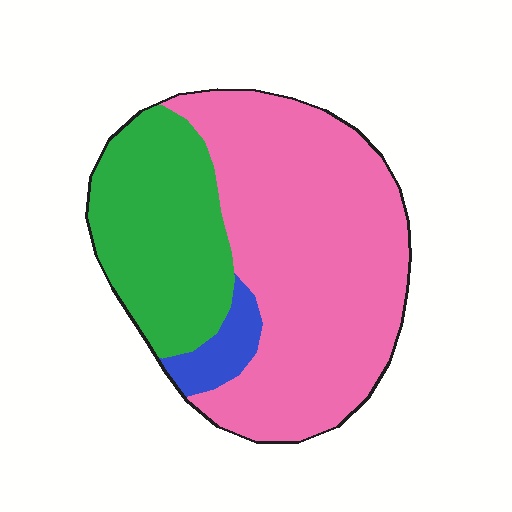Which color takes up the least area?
Blue, at roughly 5%.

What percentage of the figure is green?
Green covers roughly 30% of the figure.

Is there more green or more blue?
Green.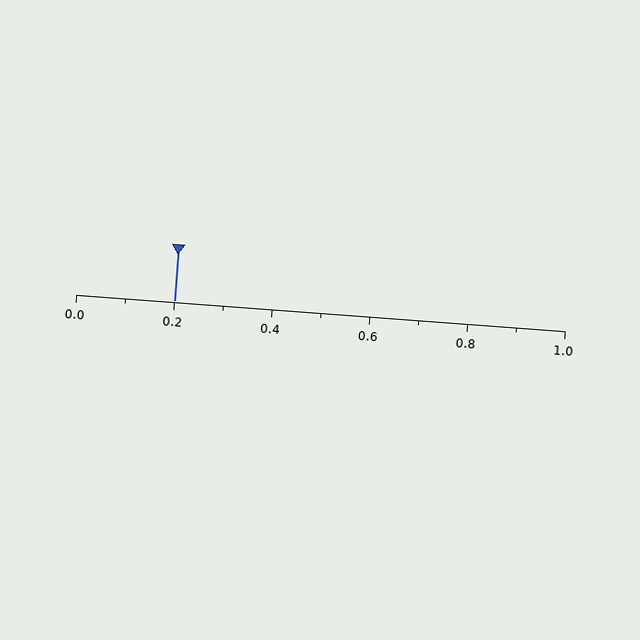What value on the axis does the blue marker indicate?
The marker indicates approximately 0.2.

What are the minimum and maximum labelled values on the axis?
The axis runs from 0.0 to 1.0.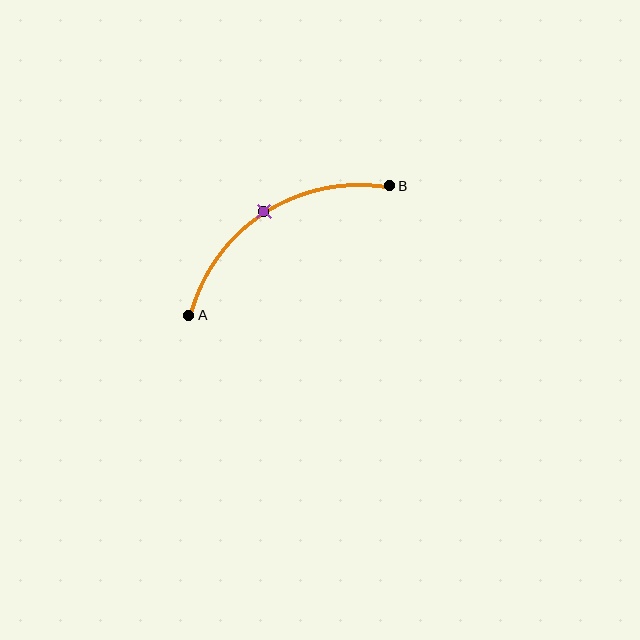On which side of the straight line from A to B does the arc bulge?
The arc bulges above the straight line connecting A and B.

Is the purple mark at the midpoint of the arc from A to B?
Yes. The purple mark lies on the arc at equal arc-length from both A and B — it is the arc midpoint.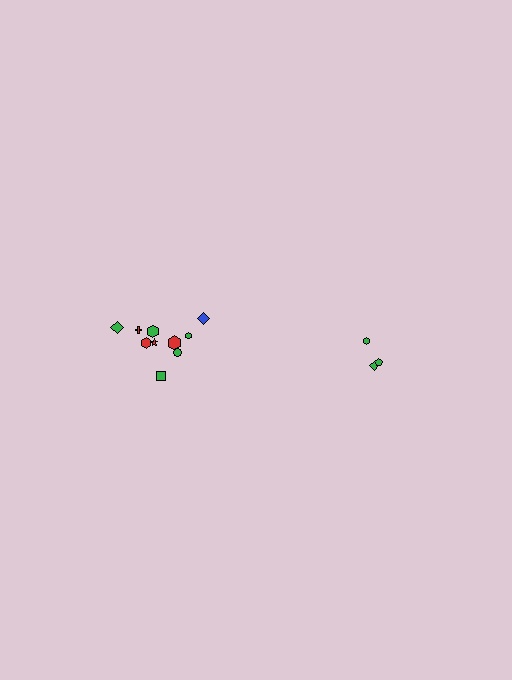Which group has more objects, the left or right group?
The left group.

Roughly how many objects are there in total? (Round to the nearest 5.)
Roughly 15 objects in total.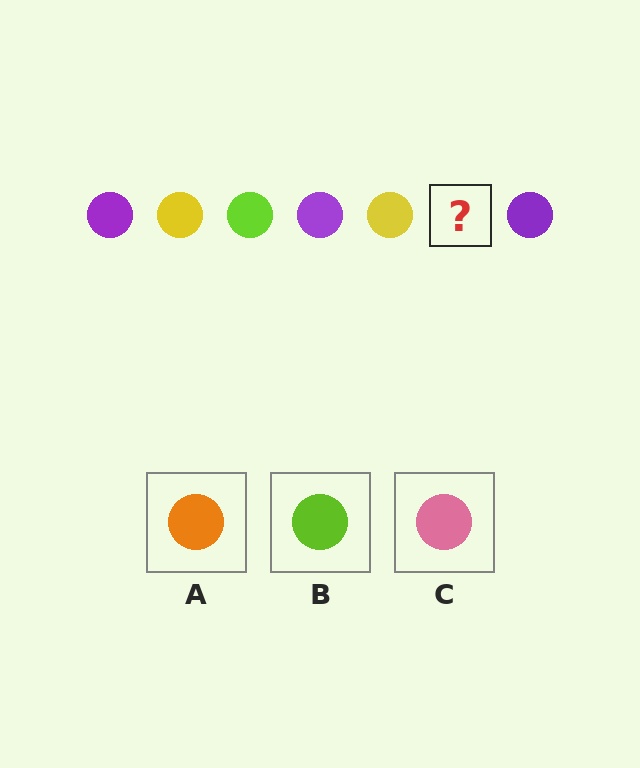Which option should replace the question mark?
Option B.